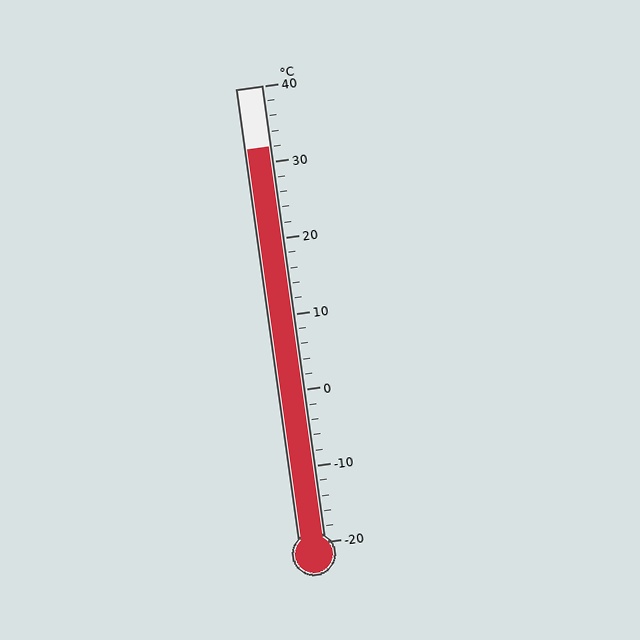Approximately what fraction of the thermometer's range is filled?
The thermometer is filled to approximately 85% of its range.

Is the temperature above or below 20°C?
The temperature is above 20°C.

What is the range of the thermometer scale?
The thermometer scale ranges from -20°C to 40°C.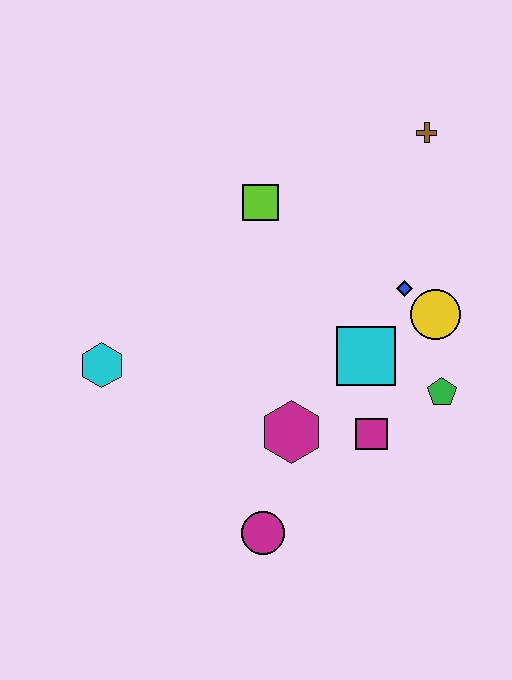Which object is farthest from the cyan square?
The cyan hexagon is farthest from the cyan square.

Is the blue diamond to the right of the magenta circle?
Yes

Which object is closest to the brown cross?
The blue diamond is closest to the brown cross.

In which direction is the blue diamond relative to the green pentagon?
The blue diamond is above the green pentagon.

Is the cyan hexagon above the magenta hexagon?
Yes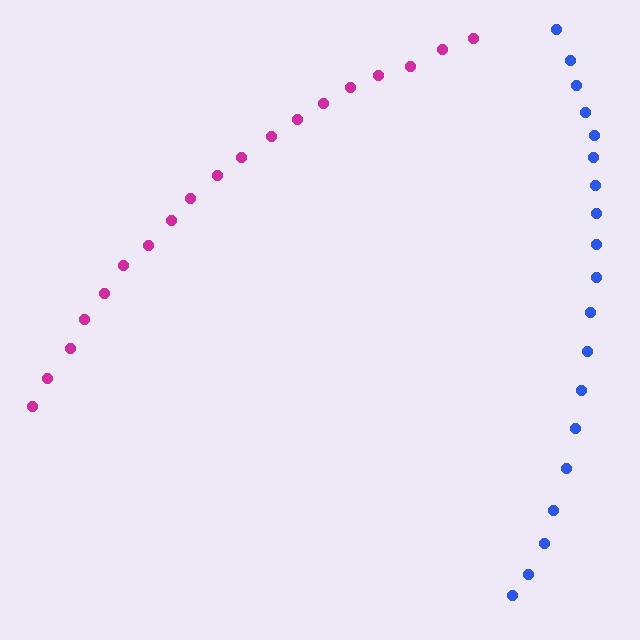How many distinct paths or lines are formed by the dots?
There are 2 distinct paths.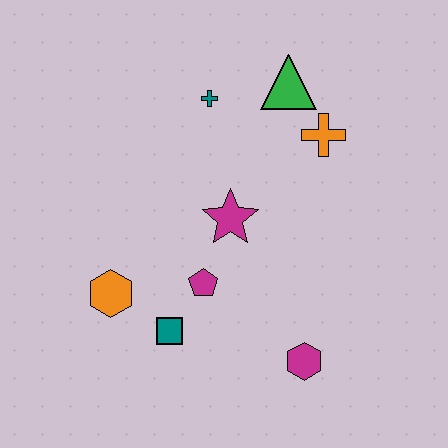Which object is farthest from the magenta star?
The magenta hexagon is farthest from the magenta star.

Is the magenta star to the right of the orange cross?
No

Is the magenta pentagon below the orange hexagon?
No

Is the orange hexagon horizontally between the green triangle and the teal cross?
No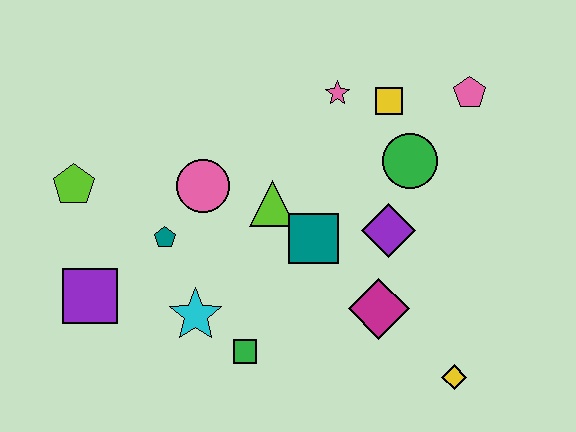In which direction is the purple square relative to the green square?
The purple square is to the left of the green square.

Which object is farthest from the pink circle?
The yellow diamond is farthest from the pink circle.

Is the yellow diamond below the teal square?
Yes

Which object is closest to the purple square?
The teal pentagon is closest to the purple square.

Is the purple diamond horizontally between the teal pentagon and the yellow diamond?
Yes